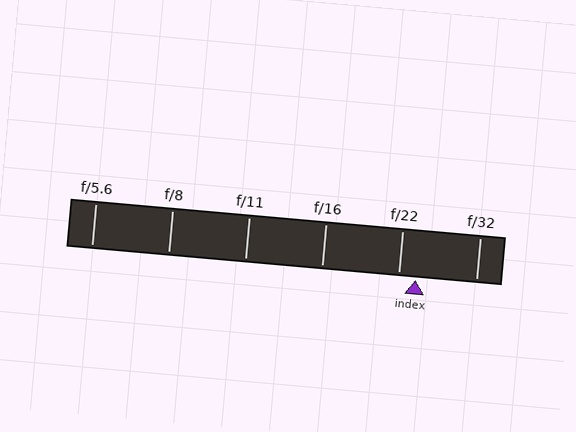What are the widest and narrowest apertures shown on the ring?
The widest aperture shown is f/5.6 and the narrowest is f/32.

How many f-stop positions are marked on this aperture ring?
There are 6 f-stop positions marked.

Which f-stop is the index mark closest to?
The index mark is closest to f/22.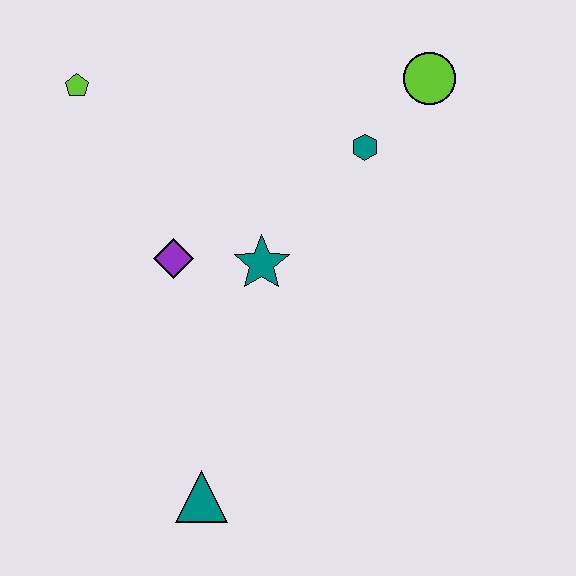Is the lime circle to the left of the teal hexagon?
No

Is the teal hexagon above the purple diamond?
Yes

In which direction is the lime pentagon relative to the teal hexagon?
The lime pentagon is to the left of the teal hexagon.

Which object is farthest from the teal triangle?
The lime circle is farthest from the teal triangle.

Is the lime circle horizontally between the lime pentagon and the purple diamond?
No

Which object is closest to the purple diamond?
The teal star is closest to the purple diamond.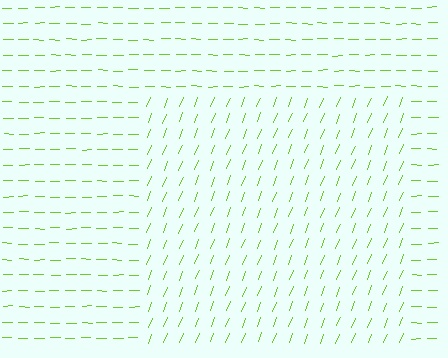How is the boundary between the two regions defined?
The boundary is defined purely by a change in line orientation (approximately 69 degrees difference). All lines are the same color and thickness.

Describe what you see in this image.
The image is filled with small lime line segments. A rectangle region in the image has lines oriented differently from the surrounding lines, creating a visible texture boundary.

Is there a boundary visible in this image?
Yes, there is a texture boundary formed by a change in line orientation.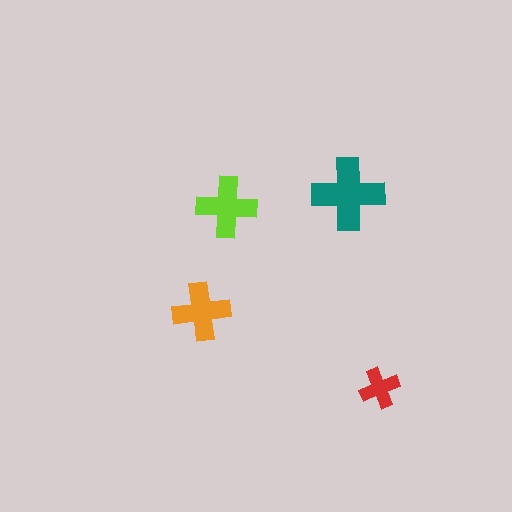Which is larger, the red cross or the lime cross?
The lime one.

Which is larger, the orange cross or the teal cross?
The teal one.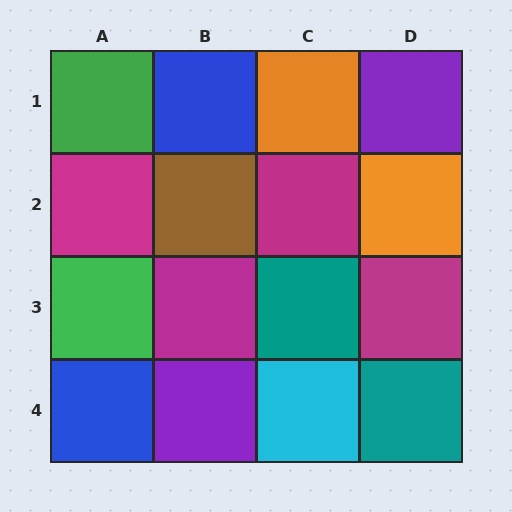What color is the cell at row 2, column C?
Magenta.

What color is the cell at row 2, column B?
Brown.